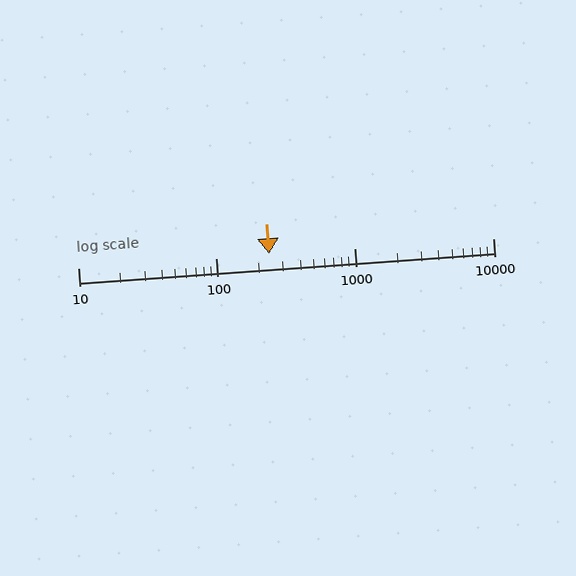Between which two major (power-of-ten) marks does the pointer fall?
The pointer is between 100 and 1000.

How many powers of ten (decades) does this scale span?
The scale spans 3 decades, from 10 to 10000.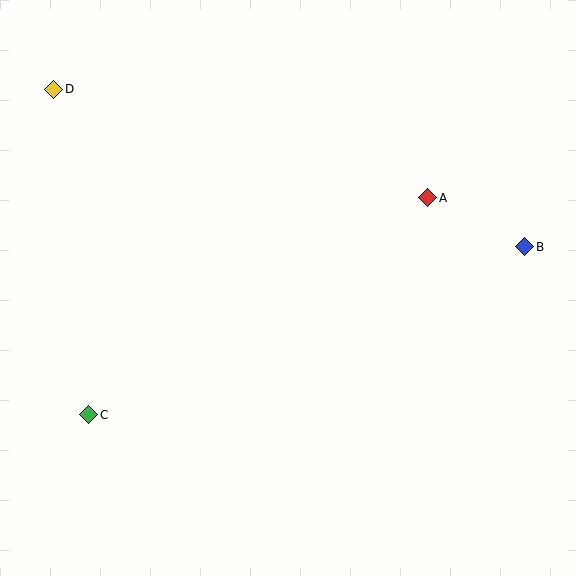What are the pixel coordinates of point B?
Point B is at (525, 247).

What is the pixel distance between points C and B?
The distance between C and B is 468 pixels.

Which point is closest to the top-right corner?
Point A is closest to the top-right corner.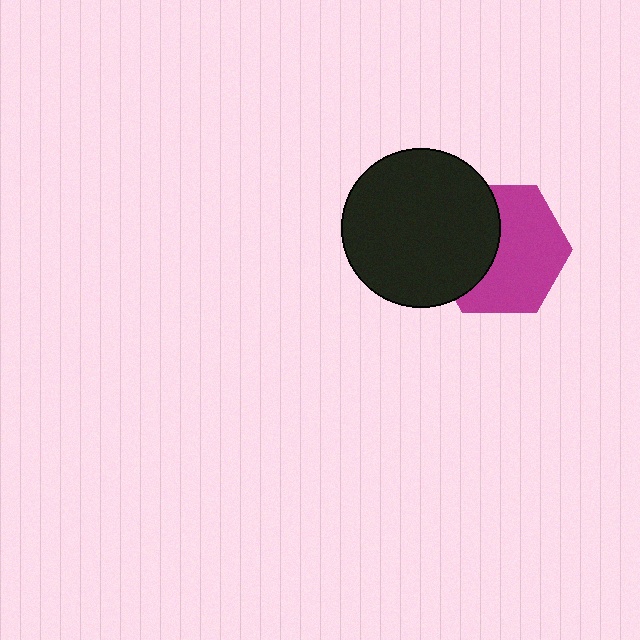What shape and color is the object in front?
The object in front is a black circle.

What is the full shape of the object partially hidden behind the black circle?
The partially hidden object is a magenta hexagon.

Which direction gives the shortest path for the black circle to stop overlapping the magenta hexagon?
Moving left gives the shortest separation.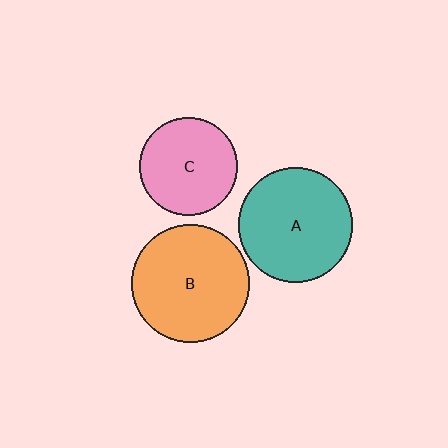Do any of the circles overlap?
No, none of the circles overlap.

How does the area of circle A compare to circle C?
Approximately 1.3 times.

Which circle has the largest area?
Circle B (orange).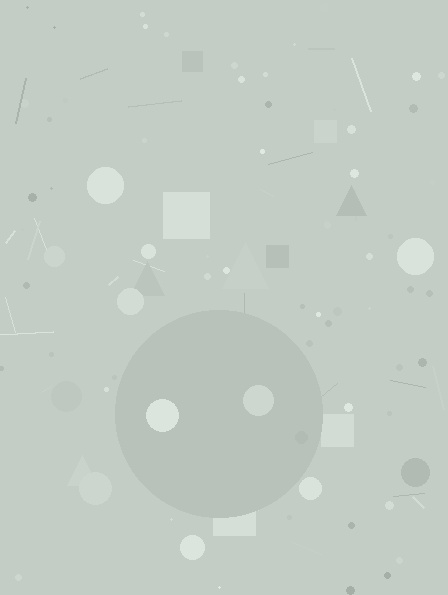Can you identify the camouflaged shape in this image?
The camouflaged shape is a circle.